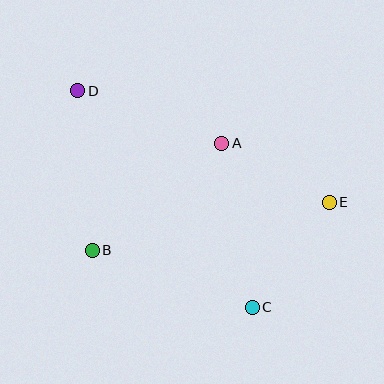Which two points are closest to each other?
Points A and E are closest to each other.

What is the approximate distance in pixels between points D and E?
The distance between D and E is approximately 275 pixels.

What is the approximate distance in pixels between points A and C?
The distance between A and C is approximately 167 pixels.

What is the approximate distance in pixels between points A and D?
The distance between A and D is approximately 153 pixels.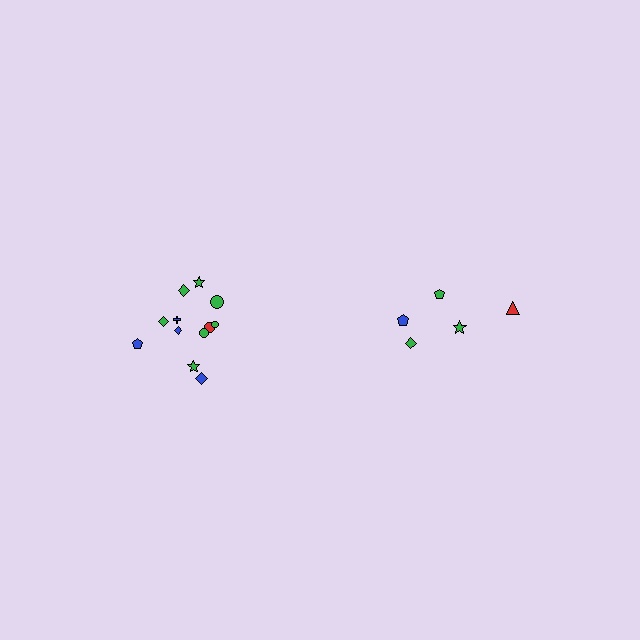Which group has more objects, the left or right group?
The left group.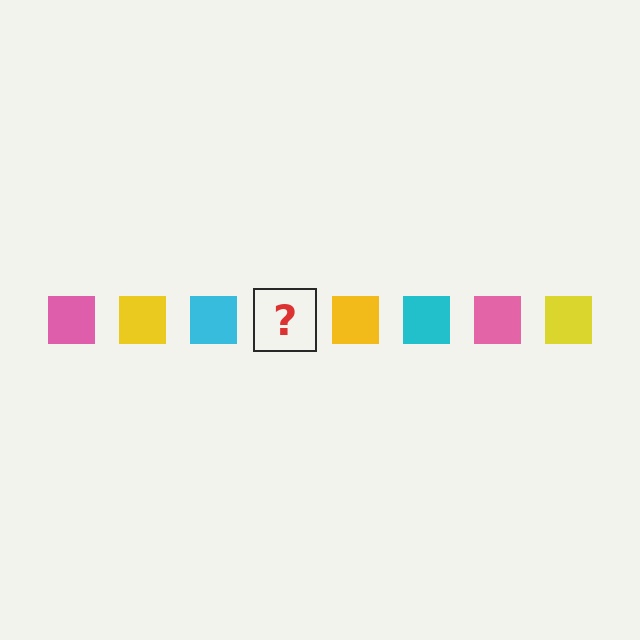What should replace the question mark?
The question mark should be replaced with a pink square.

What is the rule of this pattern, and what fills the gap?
The rule is that the pattern cycles through pink, yellow, cyan squares. The gap should be filled with a pink square.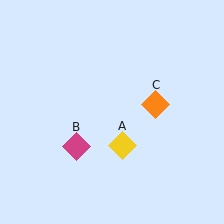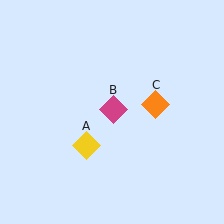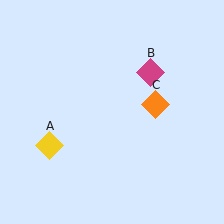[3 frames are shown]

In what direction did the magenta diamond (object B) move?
The magenta diamond (object B) moved up and to the right.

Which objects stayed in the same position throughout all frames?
Orange diamond (object C) remained stationary.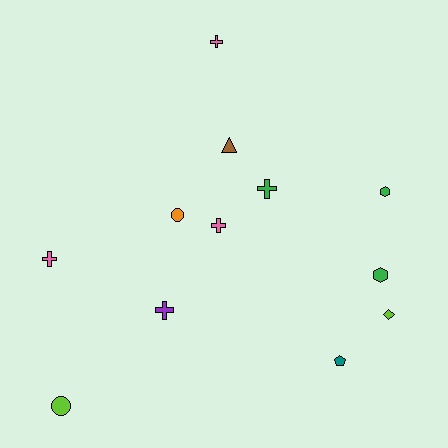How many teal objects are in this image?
There is 1 teal object.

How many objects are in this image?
There are 12 objects.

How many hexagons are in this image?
There are 2 hexagons.